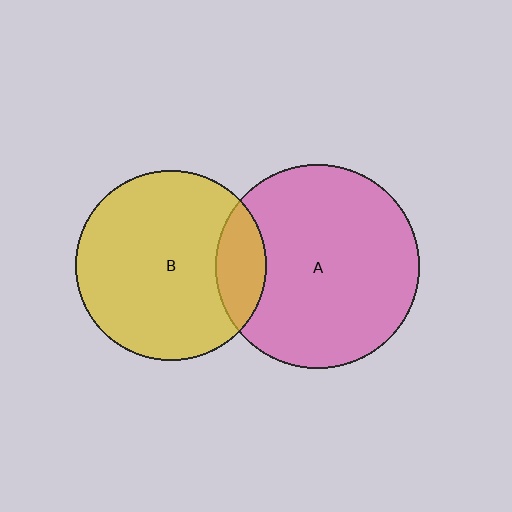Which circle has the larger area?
Circle A (pink).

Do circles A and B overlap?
Yes.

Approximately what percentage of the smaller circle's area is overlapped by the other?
Approximately 15%.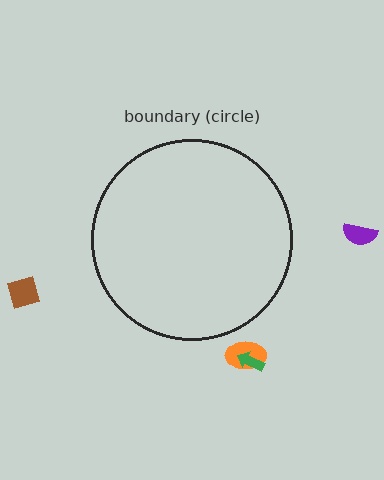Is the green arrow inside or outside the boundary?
Outside.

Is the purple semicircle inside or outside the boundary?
Outside.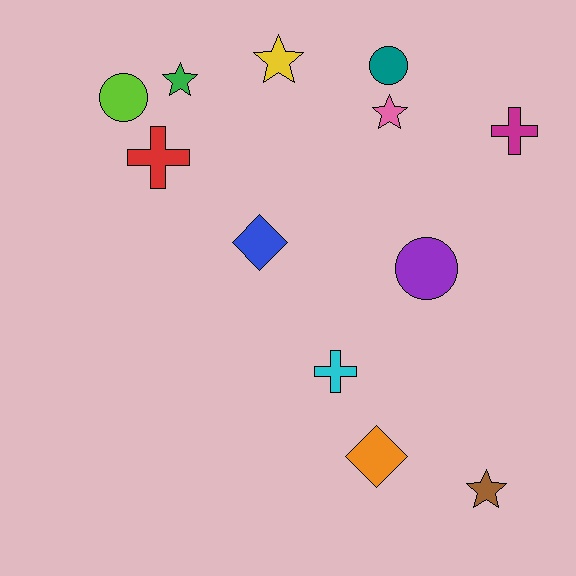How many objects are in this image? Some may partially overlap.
There are 12 objects.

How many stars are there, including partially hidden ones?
There are 4 stars.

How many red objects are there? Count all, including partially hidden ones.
There is 1 red object.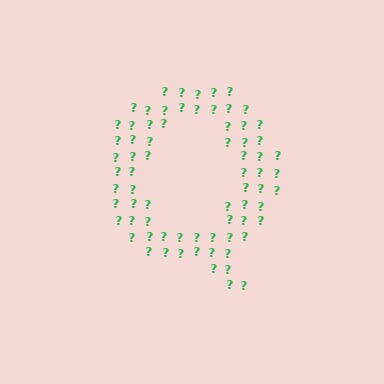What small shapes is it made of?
It is made of small question marks.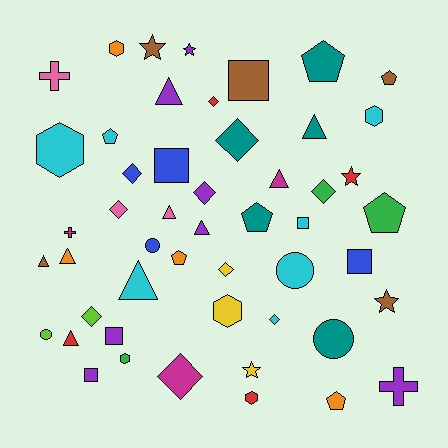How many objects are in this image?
There are 50 objects.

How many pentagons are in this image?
There are 7 pentagons.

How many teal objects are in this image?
There are 5 teal objects.